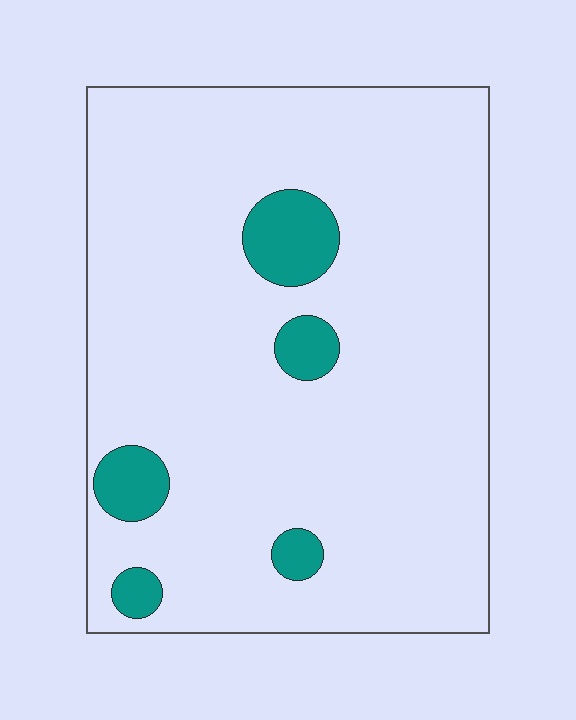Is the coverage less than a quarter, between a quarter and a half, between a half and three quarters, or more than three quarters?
Less than a quarter.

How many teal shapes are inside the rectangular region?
5.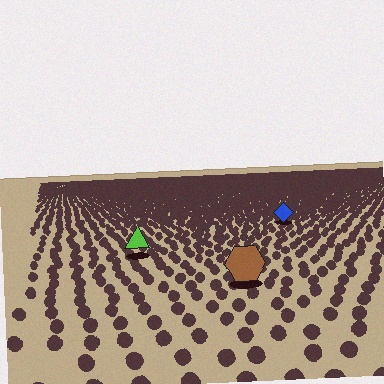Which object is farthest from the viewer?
The blue diamond is farthest from the viewer. It appears smaller and the ground texture around it is denser.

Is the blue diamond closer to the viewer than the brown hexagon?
No. The brown hexagon is closer — you can tell from the texture gradient: the ground texture is coarser near it.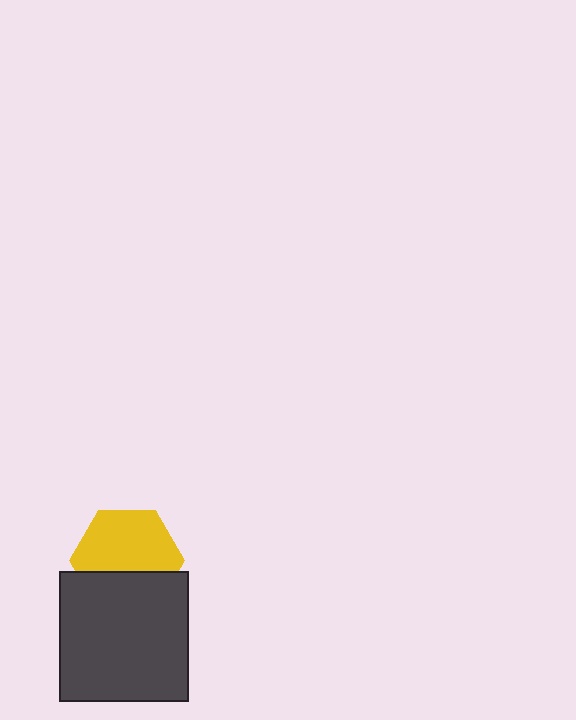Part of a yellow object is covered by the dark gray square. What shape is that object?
It is a hexagon.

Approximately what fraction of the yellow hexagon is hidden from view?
Roughly 36% of the yellow hexagon is hidden behind the dark gray square.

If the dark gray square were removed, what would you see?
You would see the complete yellow hexagon.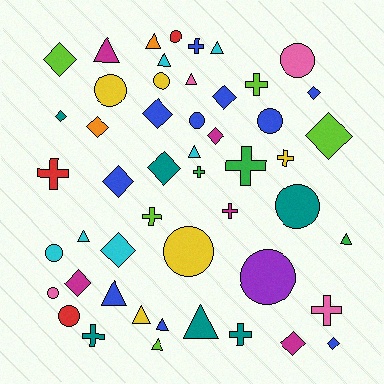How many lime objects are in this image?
There are 5 lime objects.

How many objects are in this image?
There are 50 objects.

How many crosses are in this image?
There are 11 crosses.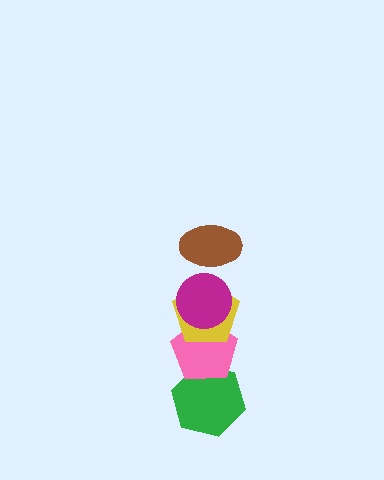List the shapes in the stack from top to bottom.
From top to bottom: the brown ellipse, the magenta circle, the yellow pentagon, the pink pentagon, the green hexagon.